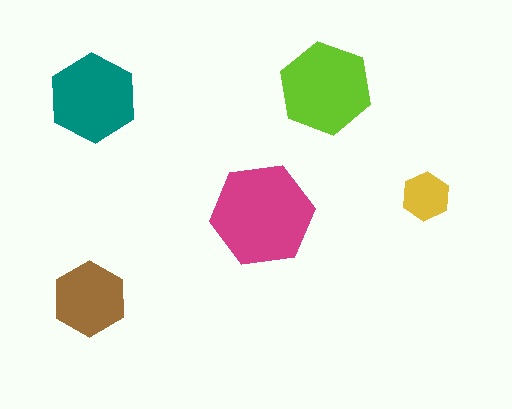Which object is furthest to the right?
The yellow hexagon is rightmost.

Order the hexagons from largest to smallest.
the magenta one, the lime one, the teal one, the brown one, the yellow one.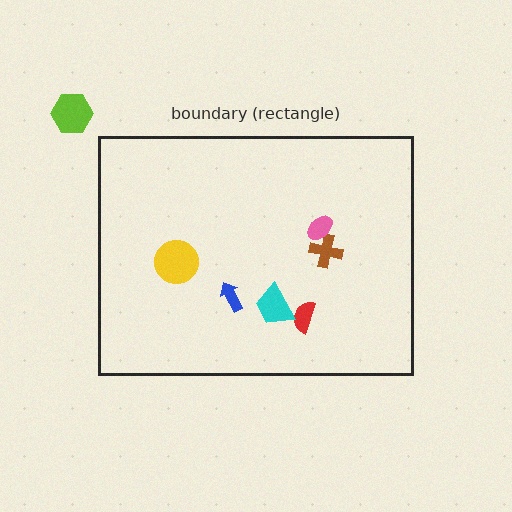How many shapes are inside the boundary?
6 inside, 1 outside.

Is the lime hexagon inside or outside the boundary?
Outside.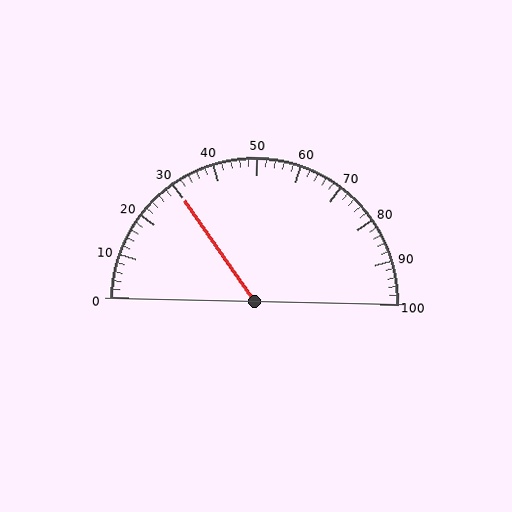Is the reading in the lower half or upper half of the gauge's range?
The reading is in the lower half of the range (0 to 100).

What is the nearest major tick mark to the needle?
The nearest major tick mark is 30.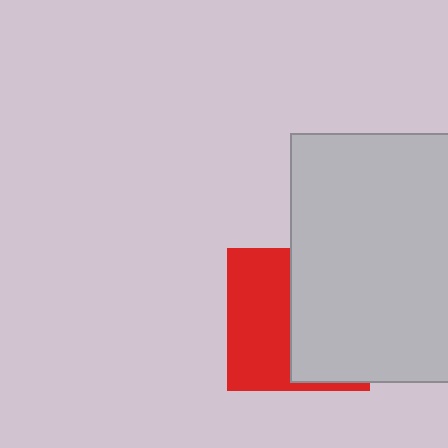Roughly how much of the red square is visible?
About half of it is visible (roughly 47%).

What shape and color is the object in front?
The object in front is a light gray rectangle.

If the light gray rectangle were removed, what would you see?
You would see the complete red square.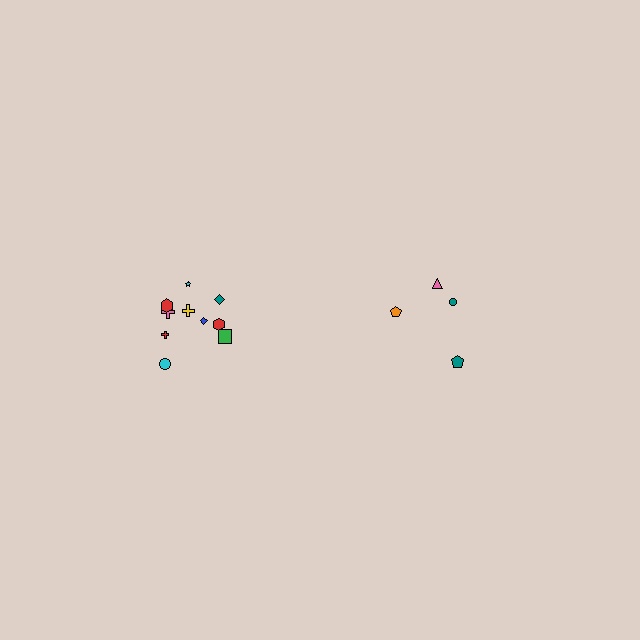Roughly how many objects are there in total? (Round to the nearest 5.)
Roughly 15 objects in total.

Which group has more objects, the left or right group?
The left group.